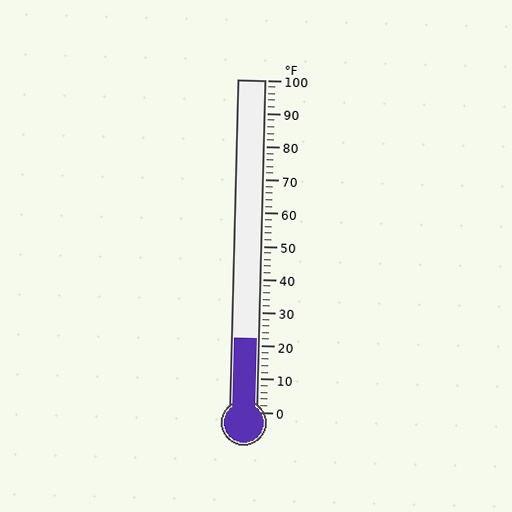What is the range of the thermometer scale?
The thermometer scale ranges from 0°F to 100°F.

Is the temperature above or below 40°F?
The temperature is below 40°F.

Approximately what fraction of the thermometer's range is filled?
The thermometer is filled to approximately 20% of its range.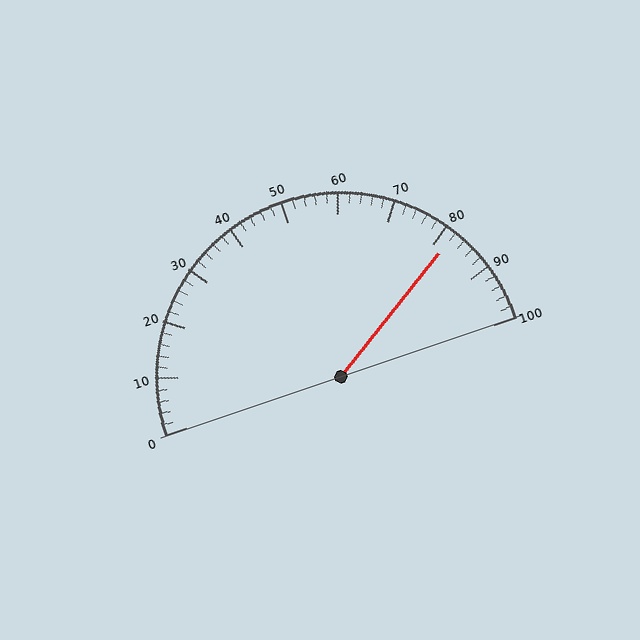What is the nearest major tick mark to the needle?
The nearest major tick mark is 80.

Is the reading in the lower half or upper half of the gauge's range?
The reading is in the upper half of the range (0 to 100).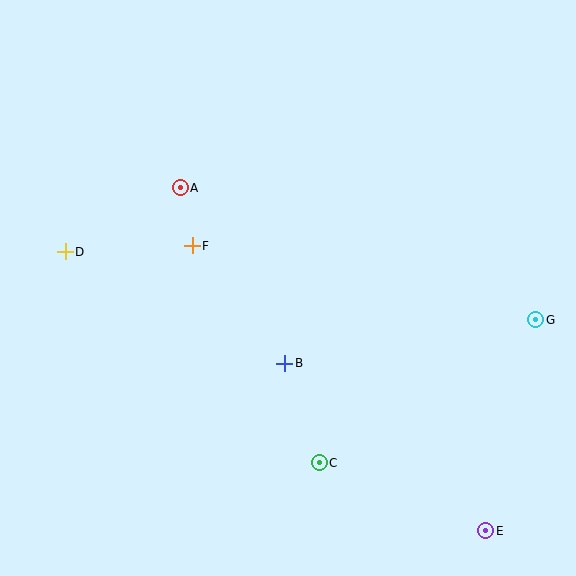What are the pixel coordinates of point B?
Point B is at (285, 363).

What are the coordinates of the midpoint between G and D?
The midpoint between G and D is at (301, 286).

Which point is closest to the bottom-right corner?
Point E is closest to the bottom-right corner.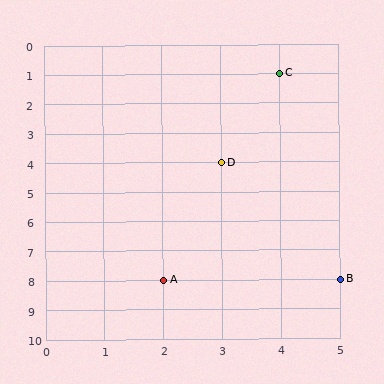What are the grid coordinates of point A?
Point A is at grid coordinates (2, 8).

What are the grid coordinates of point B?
Point B is at grid coordinates (5, 8).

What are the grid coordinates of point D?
Point D is at grid coordinates (3, 4).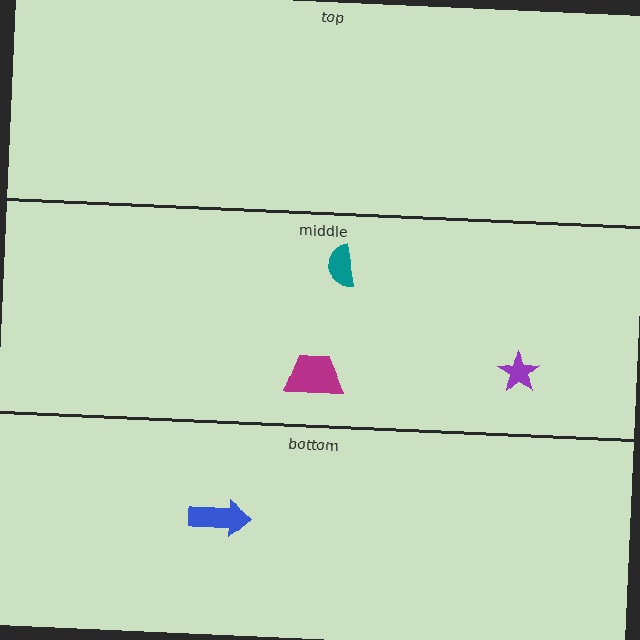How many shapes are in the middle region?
3.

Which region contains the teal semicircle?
The middle region.